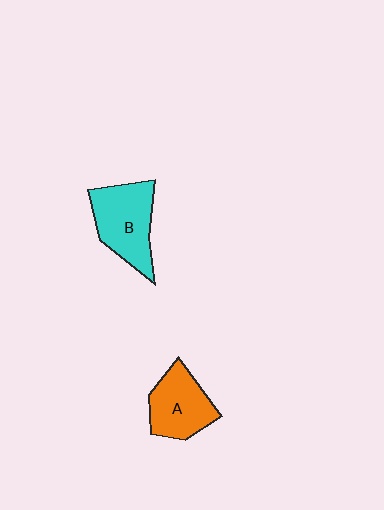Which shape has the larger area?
Shape B (cyan).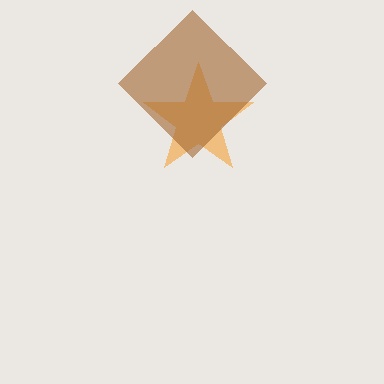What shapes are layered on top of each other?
The layered shapes are: an orange star, a brown diamond.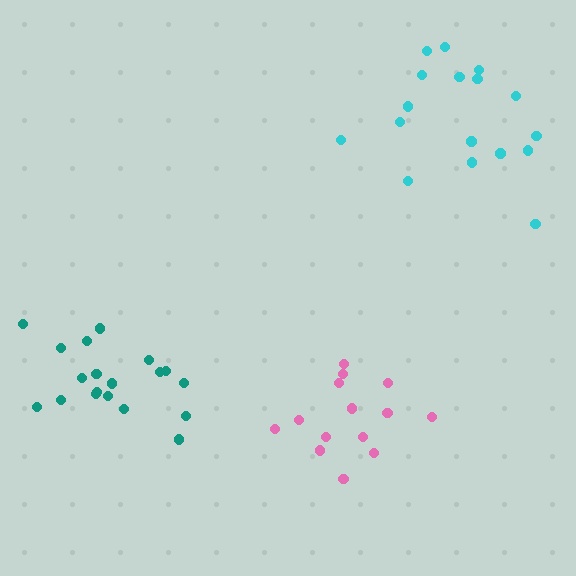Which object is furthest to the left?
The teal cluster is leftmost.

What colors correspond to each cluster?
The clusters are colored: cyan, pink, teal.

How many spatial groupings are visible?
There are 3 spatial groupings.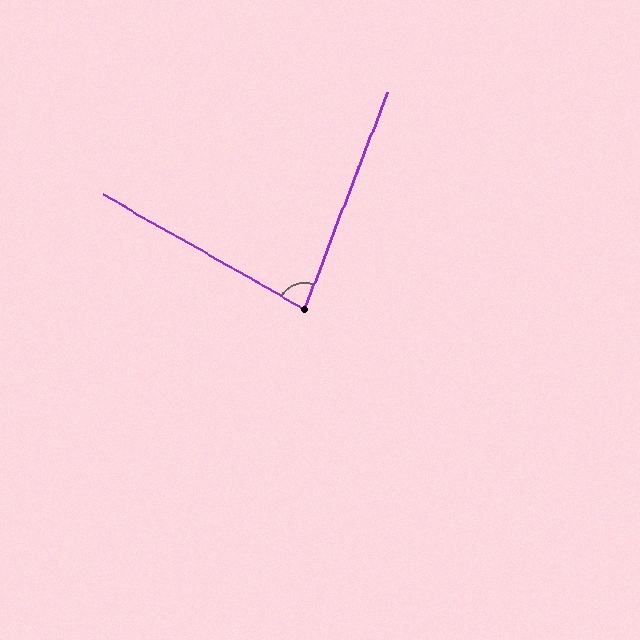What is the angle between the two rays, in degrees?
Approximately 81 degrees.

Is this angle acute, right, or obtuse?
It is acute.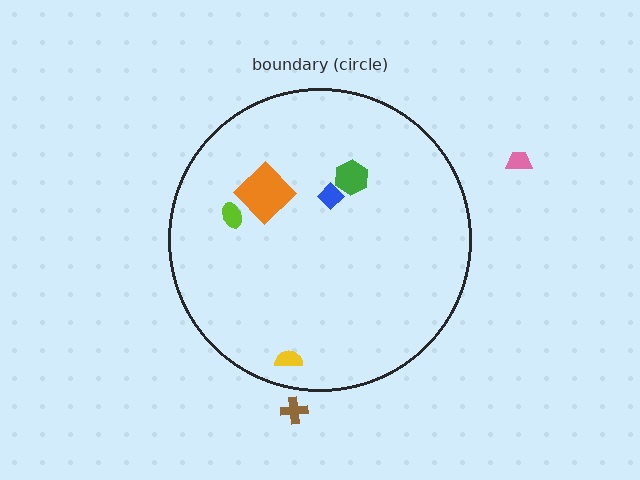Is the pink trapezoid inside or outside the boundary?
Outside.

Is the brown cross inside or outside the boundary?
Outside.